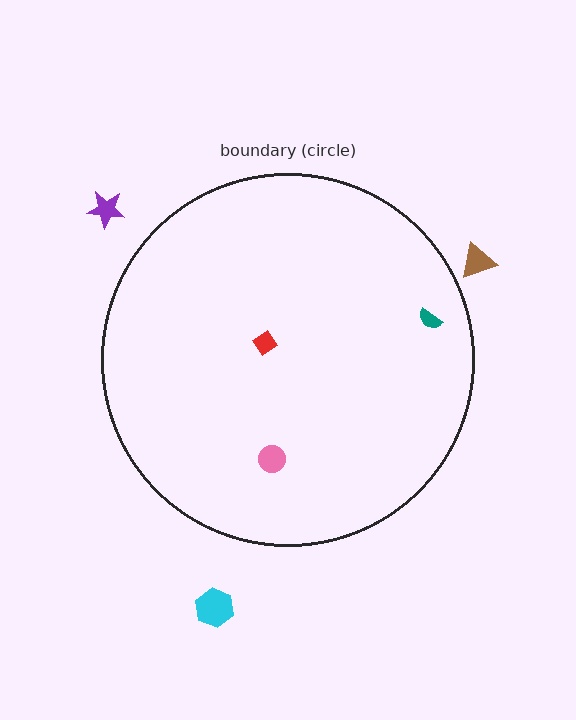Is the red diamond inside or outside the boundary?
Inside.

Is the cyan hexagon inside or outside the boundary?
Outside.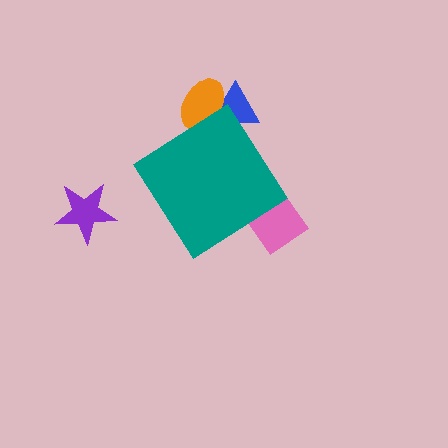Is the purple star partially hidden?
No, the purple star is fully visible.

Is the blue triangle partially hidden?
Yes, the blue triangle is partially hidden behind the teal diamond.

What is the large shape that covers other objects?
A teal diamond.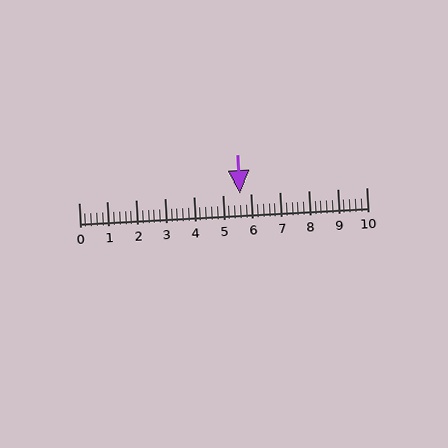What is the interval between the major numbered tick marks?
The major tick marks are spaced 1 units apart.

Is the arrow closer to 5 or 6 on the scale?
The arrow is closer to 6.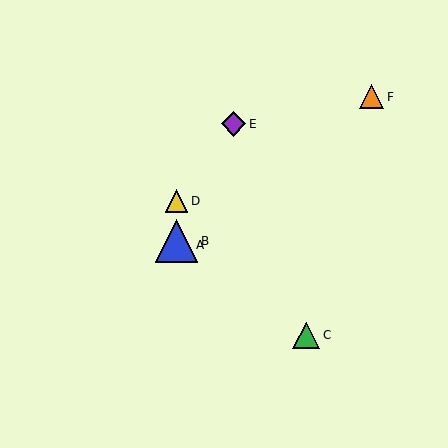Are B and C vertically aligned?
No, B is at x≈176 and C is at x≈306.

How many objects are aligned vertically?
3 objects (A, B, D) are aligned vertically.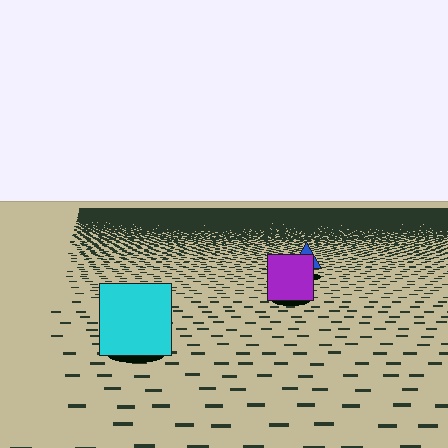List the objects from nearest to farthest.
From nearest to farthest: the cyan square, the purple square, the blue triangle.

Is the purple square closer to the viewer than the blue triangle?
Yes. The purple square is closer — you can tell from the texture gradient: the ground texture is coarser near it.